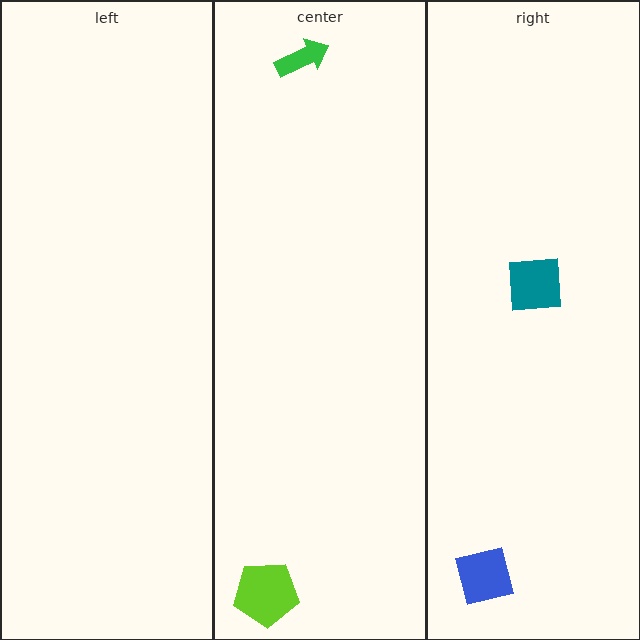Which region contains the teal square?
The right region.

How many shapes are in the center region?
2.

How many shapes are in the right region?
2.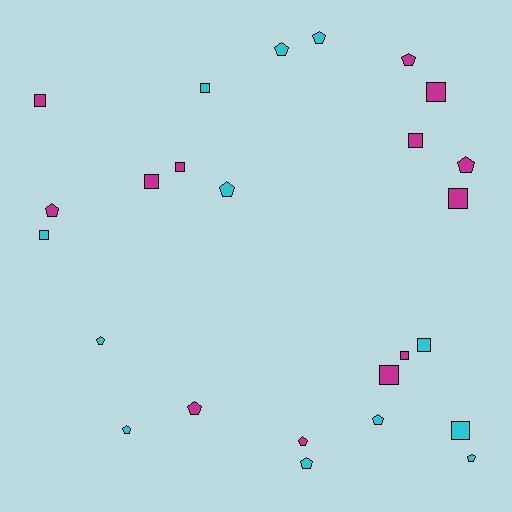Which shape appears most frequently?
Pentagon, with 13 objects.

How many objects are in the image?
There are 25 objects.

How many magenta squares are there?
There are 8 magenta squares.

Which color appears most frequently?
Magenta, with 13 objects.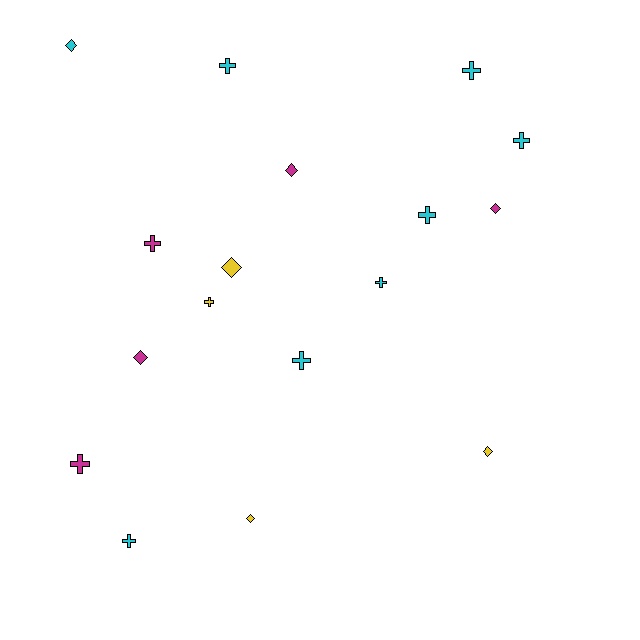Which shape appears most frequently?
Cross, with 10 objects.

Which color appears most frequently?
Cyan, with 8 objects.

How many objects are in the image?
There are 17 objects.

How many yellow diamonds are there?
There are 3 yellow diamonds.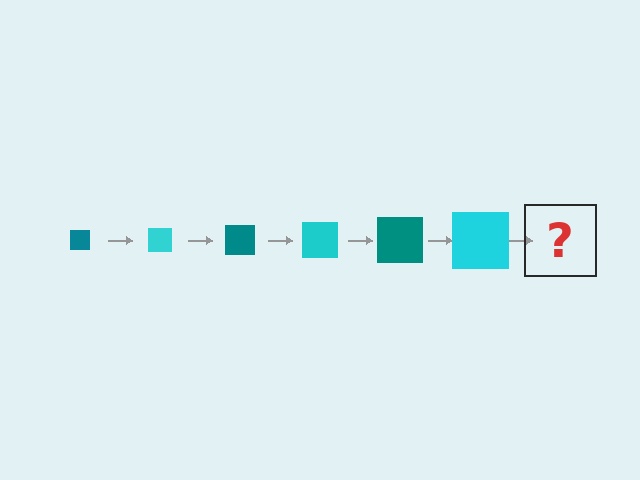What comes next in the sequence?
The next element should be a teal square, larger than the previous one.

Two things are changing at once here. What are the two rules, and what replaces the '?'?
The two rules are that the square grows larger each step and the color cycles through teal and cyan. The '?' should be a teal square, larger than the previous one.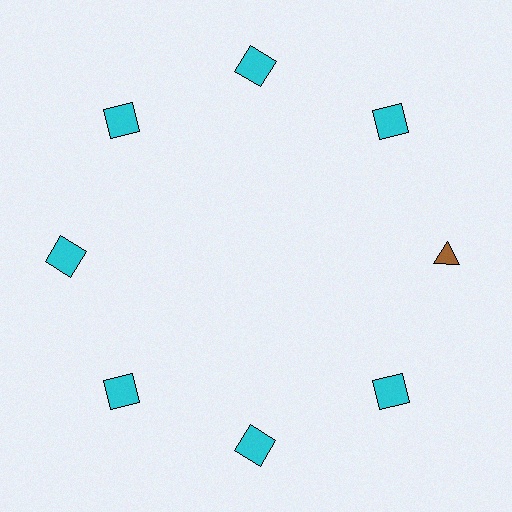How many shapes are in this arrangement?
There are 8 shapes arranged in a ring pattern.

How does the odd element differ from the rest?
It differs in both color (brown instead of cyan) and shape (triangle instead of square).